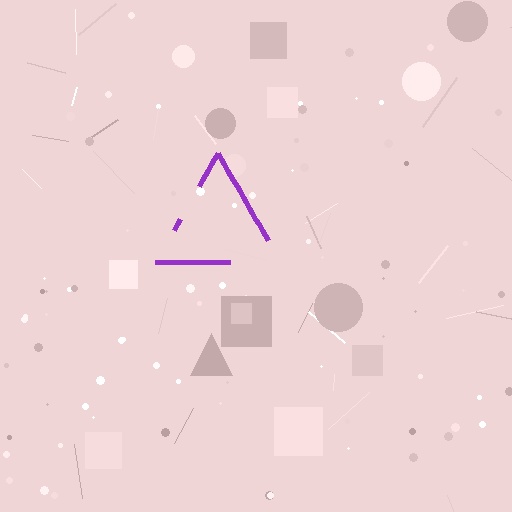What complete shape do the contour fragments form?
The contour fragments form a triangle.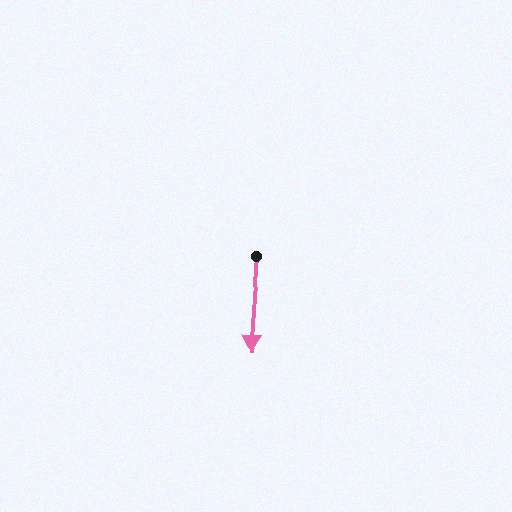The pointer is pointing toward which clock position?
Roughly 6 o'clock.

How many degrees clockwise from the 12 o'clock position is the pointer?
Approximately 184 degrees.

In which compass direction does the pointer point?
South.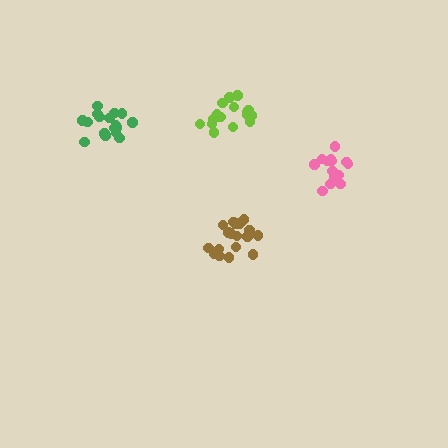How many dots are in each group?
Group 1: 18 dots, Group 2: 20 dots, Group 3: 14 dots, Group 4: 16 dots (68 total).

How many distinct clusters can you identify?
There are 4 distinct clusters.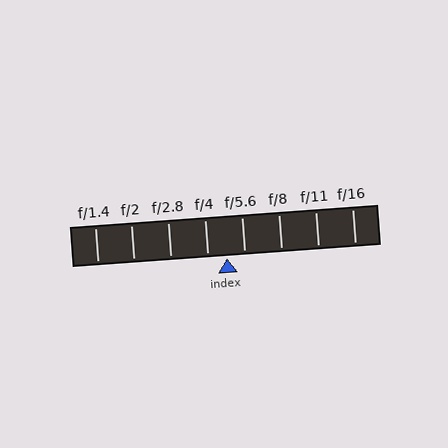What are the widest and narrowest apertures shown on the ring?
The widest aperture shown is f/1.4 and the narrowest is f/16.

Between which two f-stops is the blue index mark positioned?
The index mark is between f/4 and f/5.6.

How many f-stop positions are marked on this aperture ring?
There are 8 f-stop positions marked.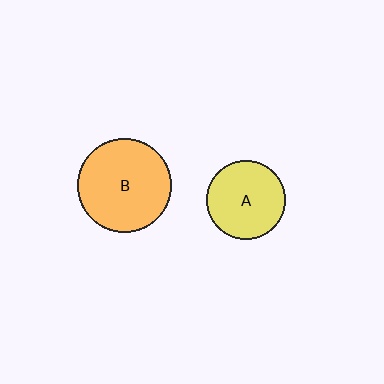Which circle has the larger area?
Circle B (orange).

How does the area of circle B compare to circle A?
Approximately 1.4 times.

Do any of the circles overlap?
No, none of the circles overlap.